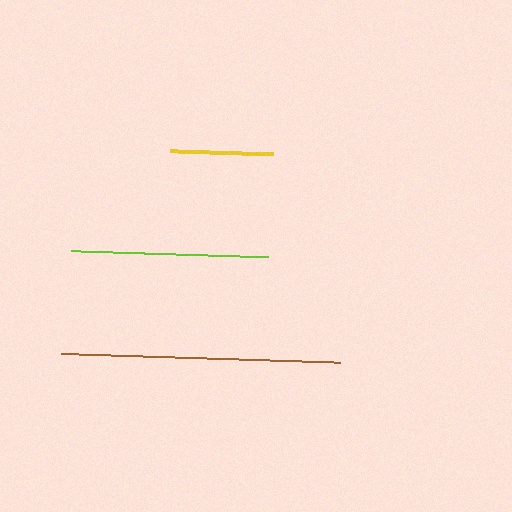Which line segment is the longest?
The brown line is the longest at approximately 279 pixels.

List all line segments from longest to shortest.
From longest to shortest: brown, lime, yellow.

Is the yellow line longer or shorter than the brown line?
The brown line is longer than the yellow line.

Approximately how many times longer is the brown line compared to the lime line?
The brown line is approximately 1.4 times the length of the lime line.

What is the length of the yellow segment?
The yellow segment is approximately 103 pixels long.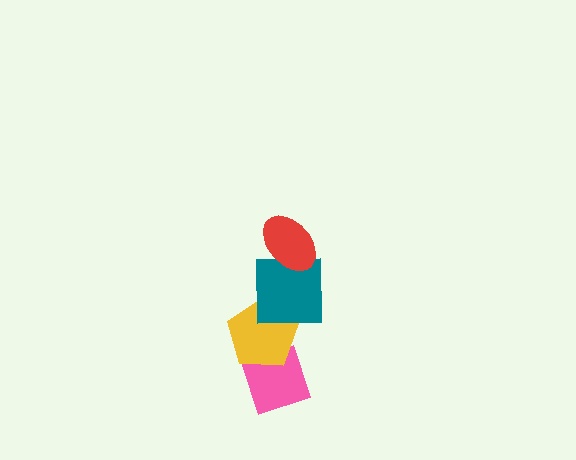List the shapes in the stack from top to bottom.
From top to bottom: the red ellipse, the teal square, the yellow pentagon, the pink diamond.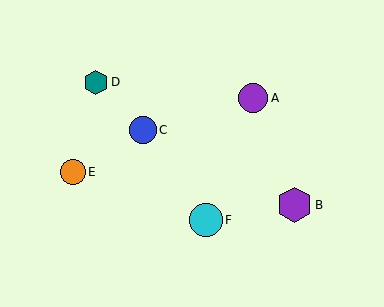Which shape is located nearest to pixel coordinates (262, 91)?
The purple circle (labeled A) at (253, 98) is nearest to that location.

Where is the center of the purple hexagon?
The center of the purple hexagon is at (294, 205).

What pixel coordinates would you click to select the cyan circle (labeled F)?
Click at (206, 220) to select the cyan circle F.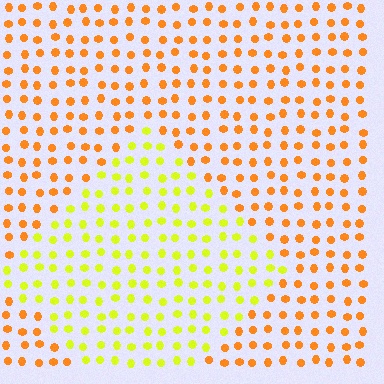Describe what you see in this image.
The image is filled with small orange elements in a uniform arrangement. A diamond-shaped region is visible where the elements are tinted to a slightly different hue, forming a subtle color boundary.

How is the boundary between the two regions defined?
The boundary is defined purely by a slight shift in hue (about 41 degrees). Spacing, size, and orientation are identical on both sides.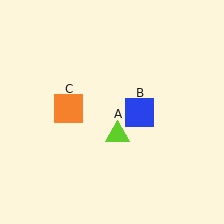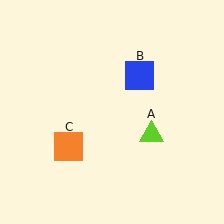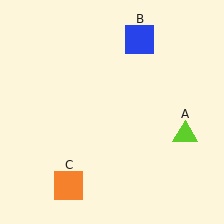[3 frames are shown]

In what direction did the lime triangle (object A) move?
The lime triangle (object A) moved right.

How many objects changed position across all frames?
3 objects changed position: lime triangle (object A), blue square (object B), orange square (object C).